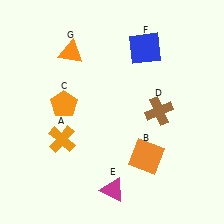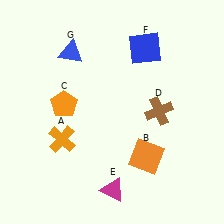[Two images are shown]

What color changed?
The triangle (G) changed from orange in Image 1 to blue in Image 2.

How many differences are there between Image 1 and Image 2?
There is 1 difference between the two images.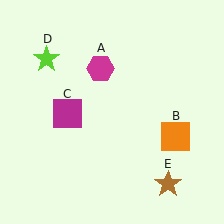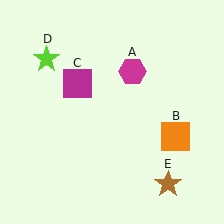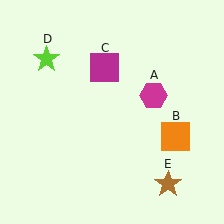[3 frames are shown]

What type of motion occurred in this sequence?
The magenta hexagon (object A), magenta square (object C) rotated clockwise around the center of the scene.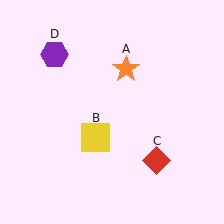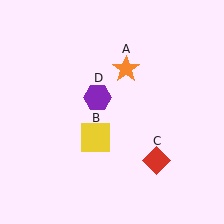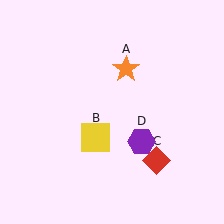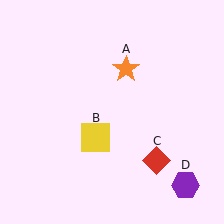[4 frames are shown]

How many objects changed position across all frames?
1 object changed position: purple hexagon (object D).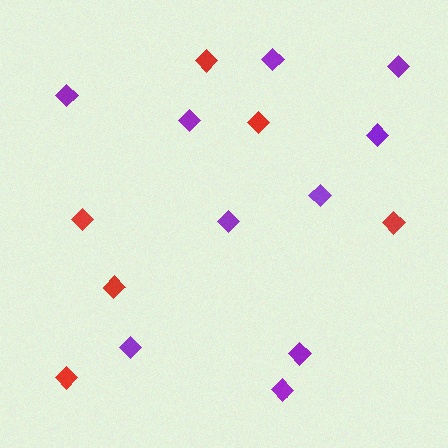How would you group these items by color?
There are 2 groups: one group of red diamonds (6) and one group of purple diamonds (10).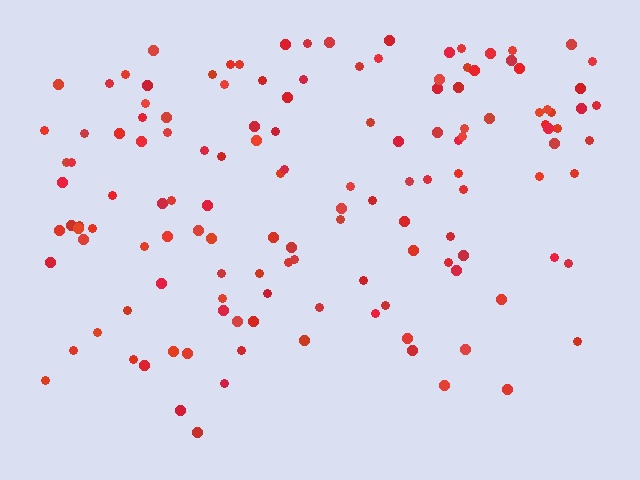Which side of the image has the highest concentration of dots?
The top.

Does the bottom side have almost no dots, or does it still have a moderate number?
Still a moderate number, just noticeably fewer than the top.